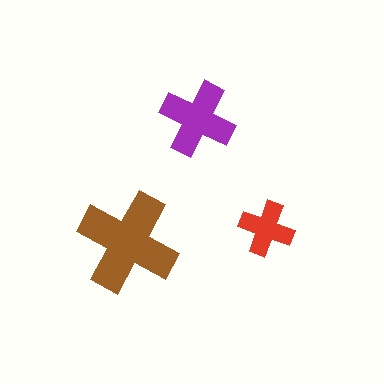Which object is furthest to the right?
The red cross is rightmost.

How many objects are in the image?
There are 3 objects in the image.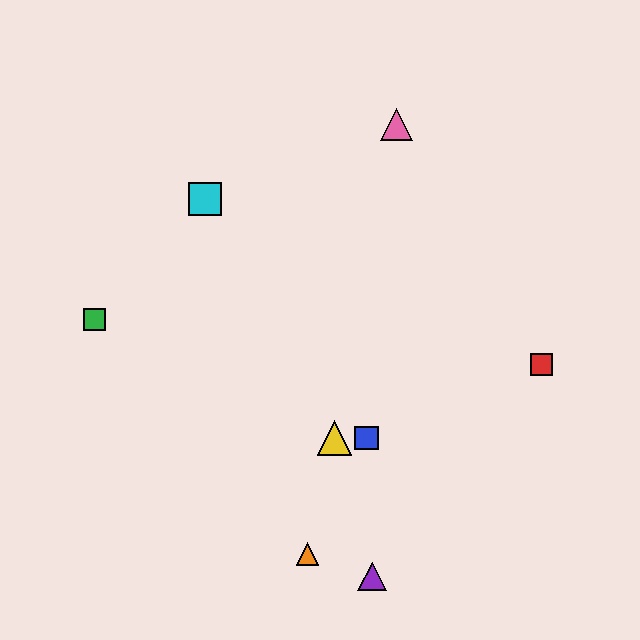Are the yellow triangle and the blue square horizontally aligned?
Yes, both are at y≈438.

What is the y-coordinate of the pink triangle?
The pink triangle is at y≈125.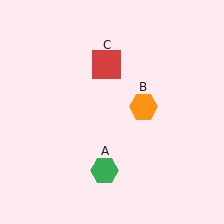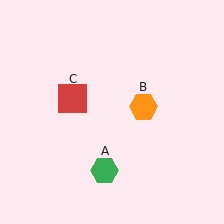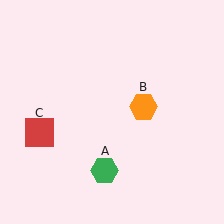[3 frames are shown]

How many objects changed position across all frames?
1 object changed position: red square (object C).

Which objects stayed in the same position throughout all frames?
Green hexagon (object A) and orange hexagon (object B) remained stationary.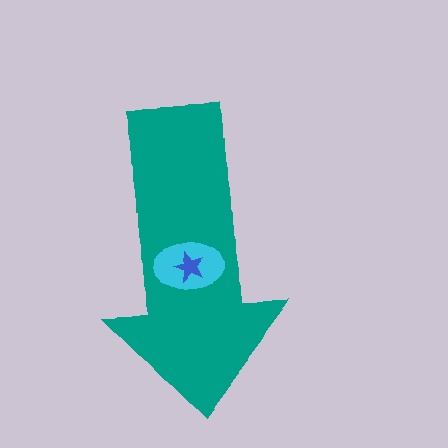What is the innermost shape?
The blue star.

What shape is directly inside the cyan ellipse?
The blue star.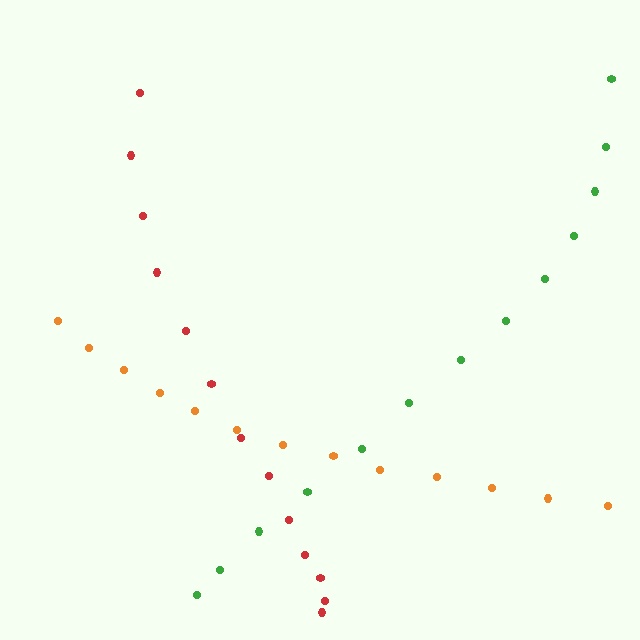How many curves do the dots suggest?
There are 3 distinct paths.